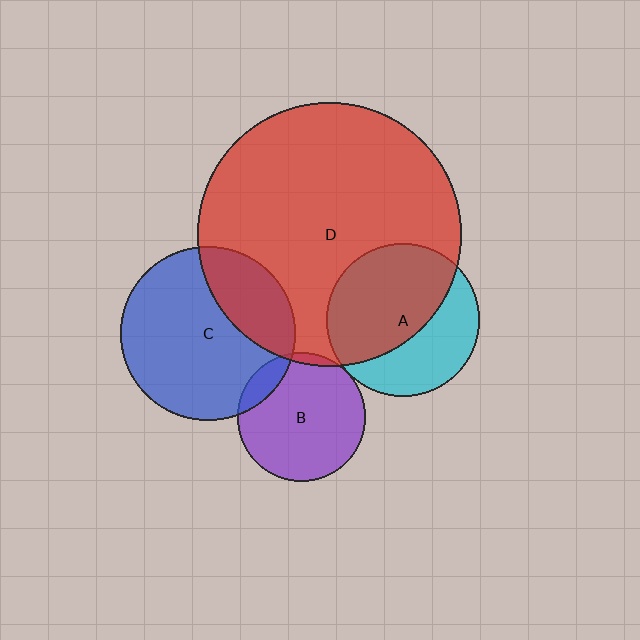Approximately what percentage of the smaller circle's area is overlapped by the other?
Approximately 60%.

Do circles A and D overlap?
Yes.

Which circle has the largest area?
Circle D (red).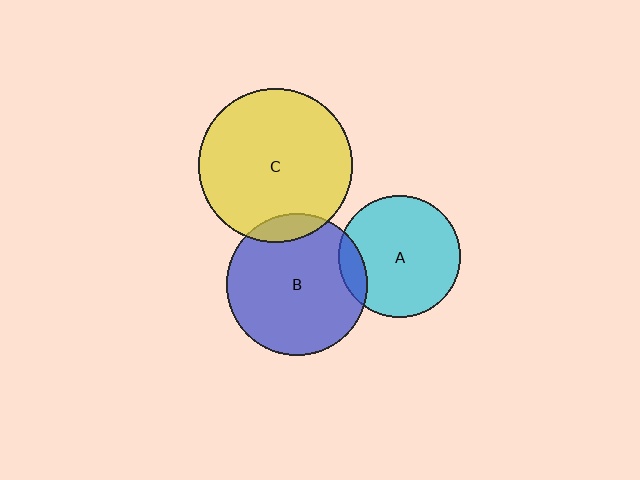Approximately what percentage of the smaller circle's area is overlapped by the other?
Approximately 10%.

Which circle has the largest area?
Circle C (yellow).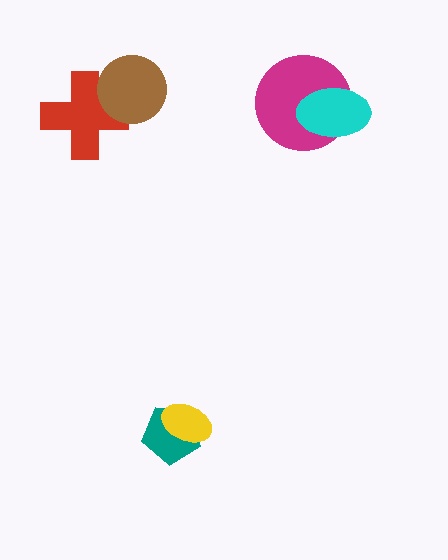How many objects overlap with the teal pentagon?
1 object overlaps with the teal pentagon.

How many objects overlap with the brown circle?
1 object overlaps with the brown circle.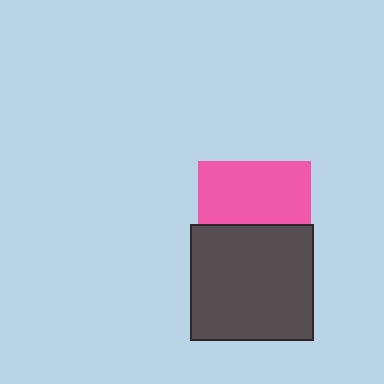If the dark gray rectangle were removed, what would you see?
You would see the complete pink square.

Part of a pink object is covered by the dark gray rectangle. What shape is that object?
It is a square.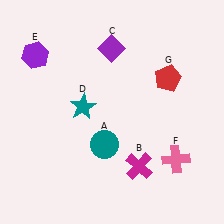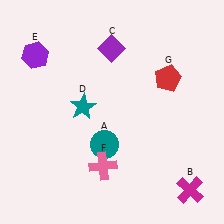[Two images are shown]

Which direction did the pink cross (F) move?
The pink cross (F) moved left.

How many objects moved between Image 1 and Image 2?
2 objects moved between the two images.